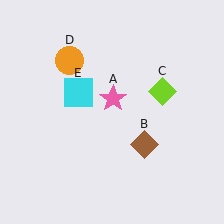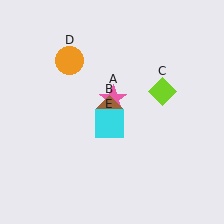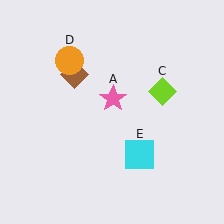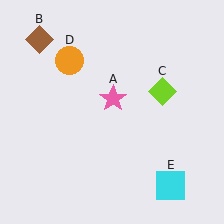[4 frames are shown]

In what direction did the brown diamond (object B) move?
The brown diamond (object B) moved up and to the left.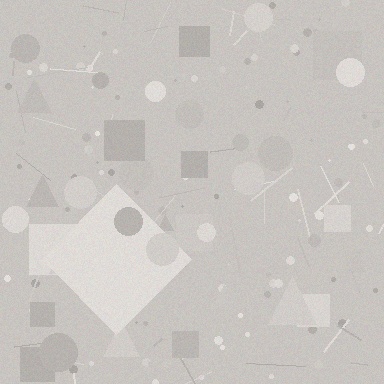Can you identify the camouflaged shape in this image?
The camouflaged shape is a diamond.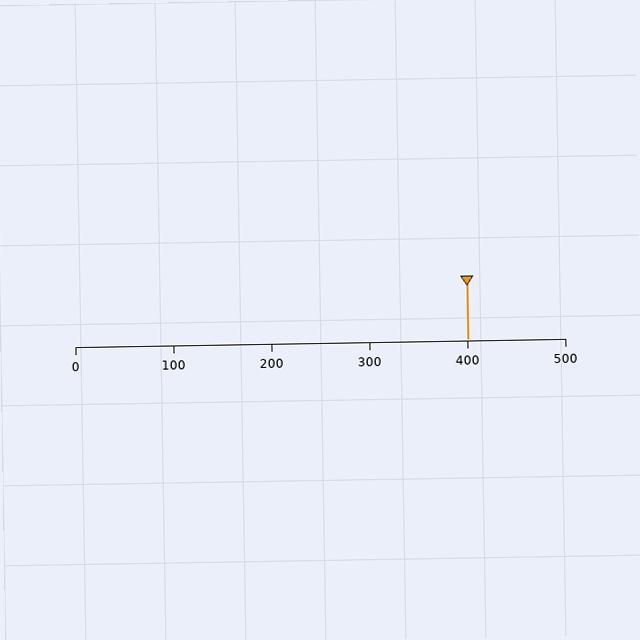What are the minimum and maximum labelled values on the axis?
The axis runs from 0 to 500.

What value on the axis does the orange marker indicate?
The marker indicates approximately 400.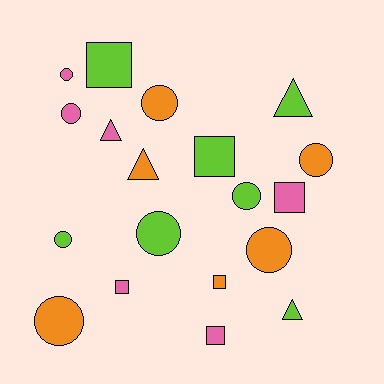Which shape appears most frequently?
Circle, with 9 objects.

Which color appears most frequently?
Lime, with 7 objects.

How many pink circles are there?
There are 2 pink circles.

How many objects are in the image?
There are 19 objects.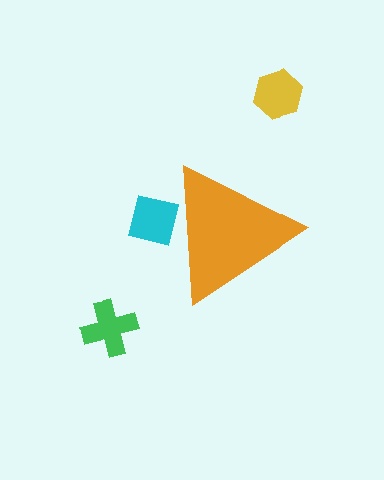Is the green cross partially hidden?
No, the green cross is fully visible.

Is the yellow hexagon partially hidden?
No, the yellow hexagon is fully visible.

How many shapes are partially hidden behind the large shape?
1 shape is partially hidden.